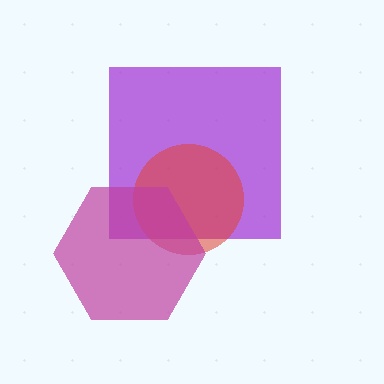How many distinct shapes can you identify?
There are 3 distinct shapes: a purple square, a red circle, a magenta hexagon.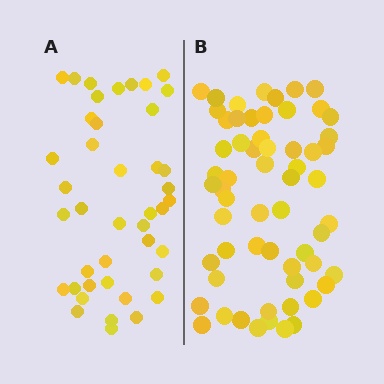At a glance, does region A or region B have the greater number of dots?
Region B (the right region) has more dots.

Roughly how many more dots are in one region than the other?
Region B has approximately 20 more dots than region A.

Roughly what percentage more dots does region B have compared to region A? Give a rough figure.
About 45% more.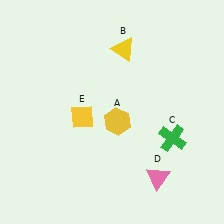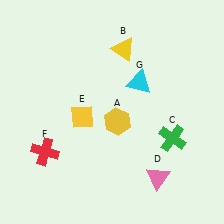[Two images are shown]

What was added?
A red cross (F), a cyan triangle (G) were added in Image 2.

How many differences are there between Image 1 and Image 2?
There are 2 differences between the two images.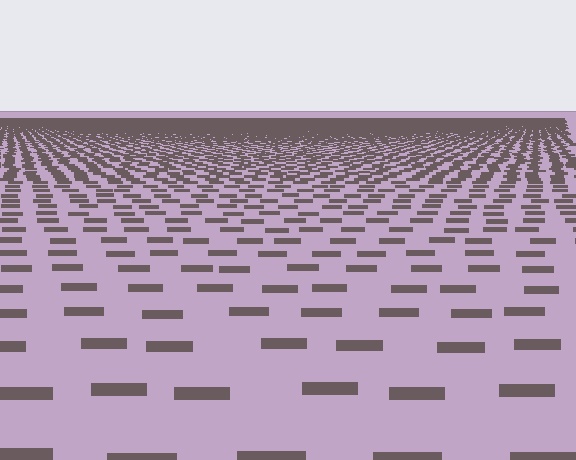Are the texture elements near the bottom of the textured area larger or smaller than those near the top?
Larger. Near the bottom, elements are closer to the viewer and appear at a bigger on-screen size.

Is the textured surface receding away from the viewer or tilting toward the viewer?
The surface is receding away from the viewer. Texture elements get smaller and denser toward the top.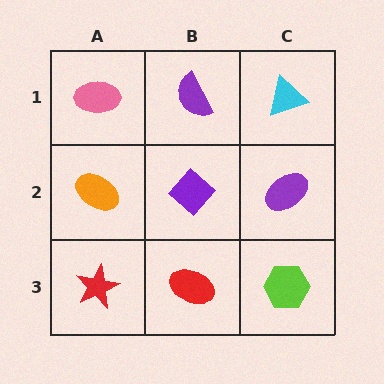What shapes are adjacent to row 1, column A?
An orange ellipse (row 2, column A), a purple semicircle (row 1, column B).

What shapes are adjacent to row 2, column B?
A purple semicircle (row 1, column B), a red ellipse (row 3, column B), an orange ellipse (row 2, column A), a purple ellipse (row 2, column C).